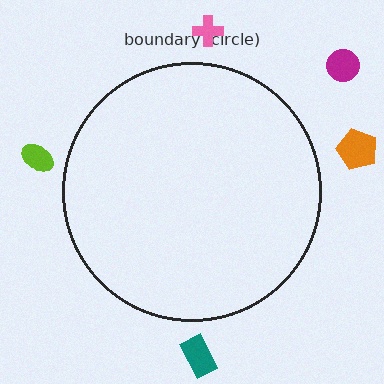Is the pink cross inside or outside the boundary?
Outside.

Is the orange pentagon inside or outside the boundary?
Outside.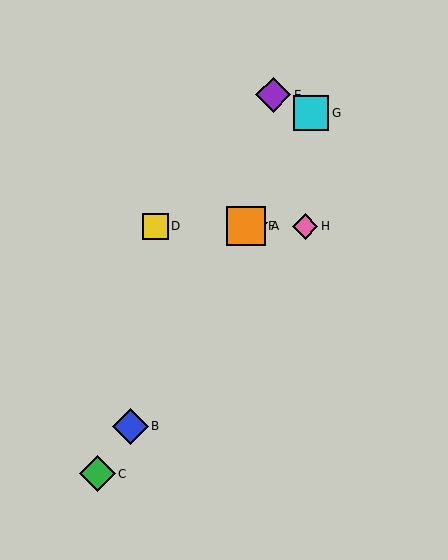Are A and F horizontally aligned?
Yes, both are at y≈226.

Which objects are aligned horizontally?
Objects A, D, F, H are aligned horizontally.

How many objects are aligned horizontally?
4 objects (A, D, F, H) are aligned horizontally.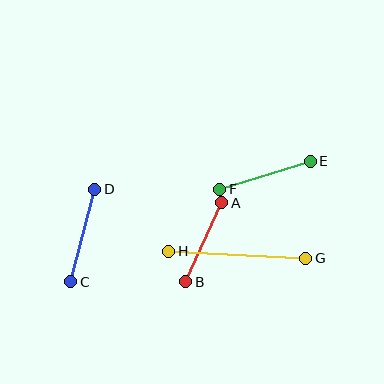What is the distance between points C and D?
The distance is approximately 96 pixels.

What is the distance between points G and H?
The distance is approximately 138 pixels.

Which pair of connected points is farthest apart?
Points G and H are farthest apart.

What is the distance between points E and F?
The distance is approximately 95 pixels.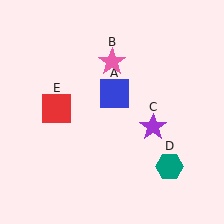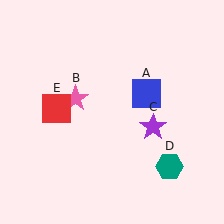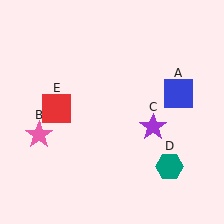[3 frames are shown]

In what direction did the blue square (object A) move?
The blue square (object A) moved right.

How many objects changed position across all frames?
2 objects changed position: blue square (object A), pink star (object B).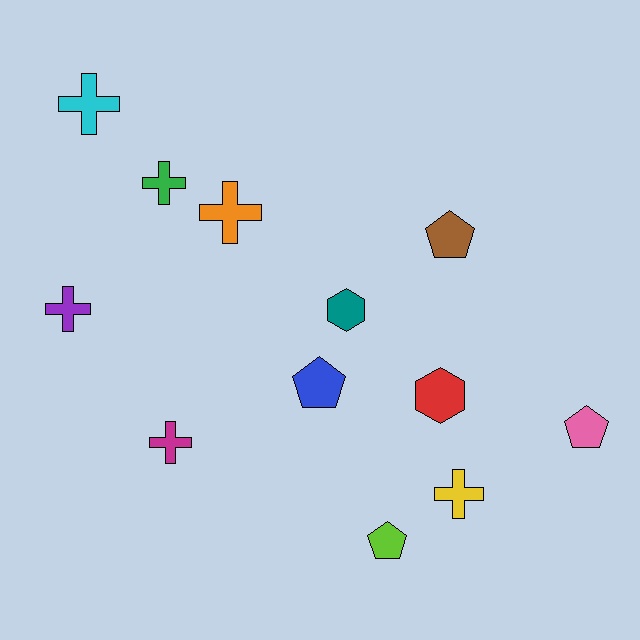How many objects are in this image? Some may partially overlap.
There are 12 objects.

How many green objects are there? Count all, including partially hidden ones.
There is 1 green object.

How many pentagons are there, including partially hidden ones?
There are 4 pentagons.